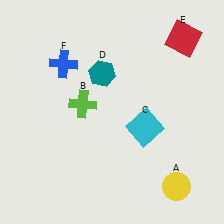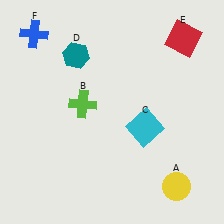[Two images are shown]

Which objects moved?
The objects that moved are: the teal hexagon (D), the blue cross (F).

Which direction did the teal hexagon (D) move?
The teal hexagon (D) moved left.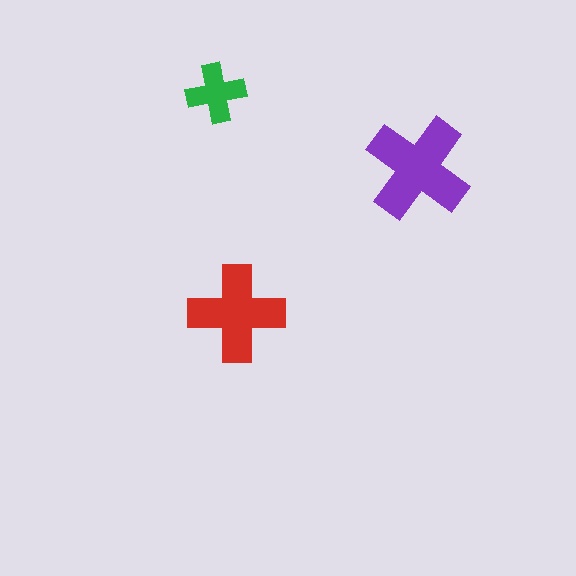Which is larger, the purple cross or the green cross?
The purple one.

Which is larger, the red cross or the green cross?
The red one.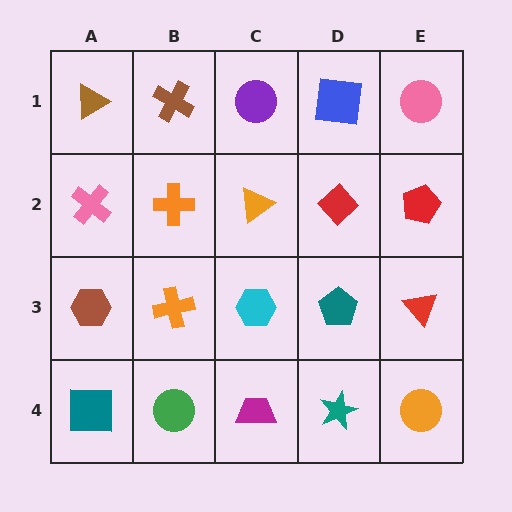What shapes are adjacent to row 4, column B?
An orange cross (row 3, column B), a teal square (row 4, column A), a magenta trapezoid (row 4, column C).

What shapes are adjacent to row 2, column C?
A purple circle (row 1, column C), a cyan hexagon (row 3, column C), an orange cross (row 2, column B), a red diamond (row 2, column D).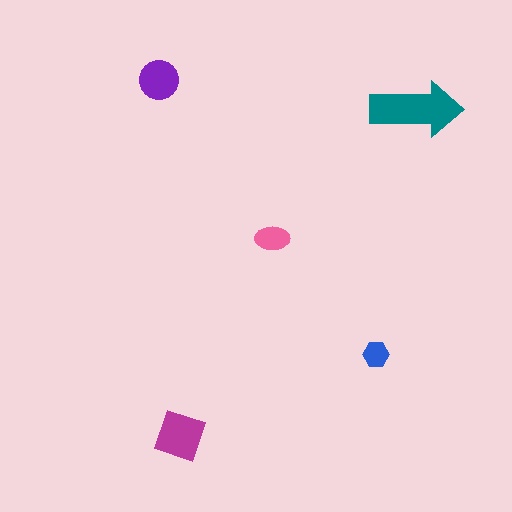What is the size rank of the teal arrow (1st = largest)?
1st.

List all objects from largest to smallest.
The teal arrow, the magenta diamond, the purple circle, the pink ellipse, the blue hexagon.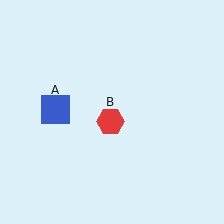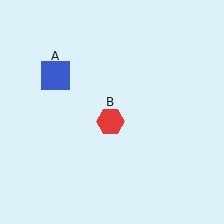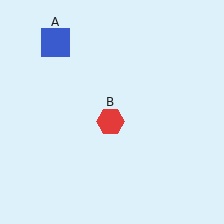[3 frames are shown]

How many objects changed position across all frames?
1 object changed position: blue square (object A).